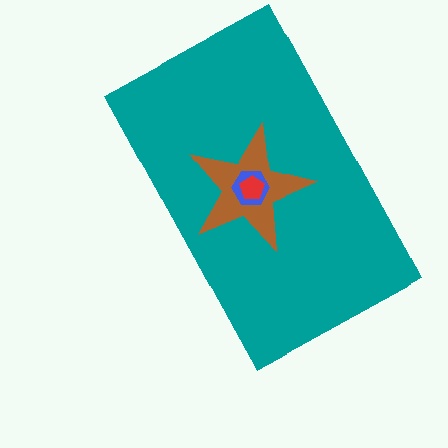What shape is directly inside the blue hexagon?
The red pentagon.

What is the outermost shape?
The teal rectangle.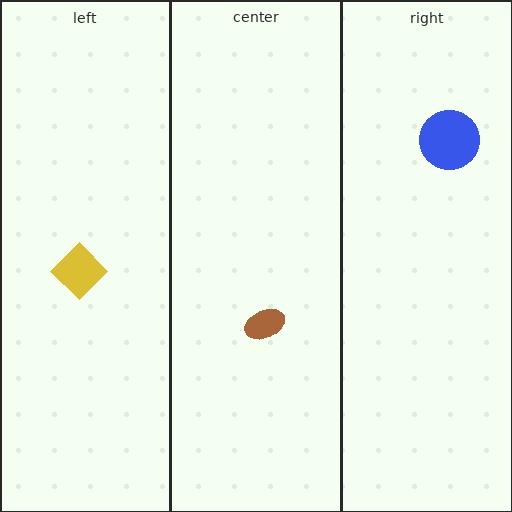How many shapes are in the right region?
1.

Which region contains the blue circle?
The right region.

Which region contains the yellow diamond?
The left region.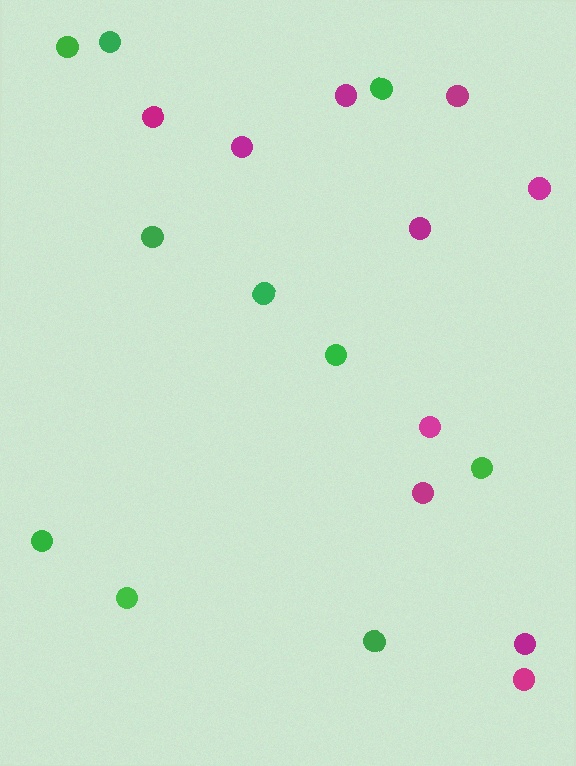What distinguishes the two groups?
There are 2 groups: one group of magenta circles (10) and one group of green circles (10).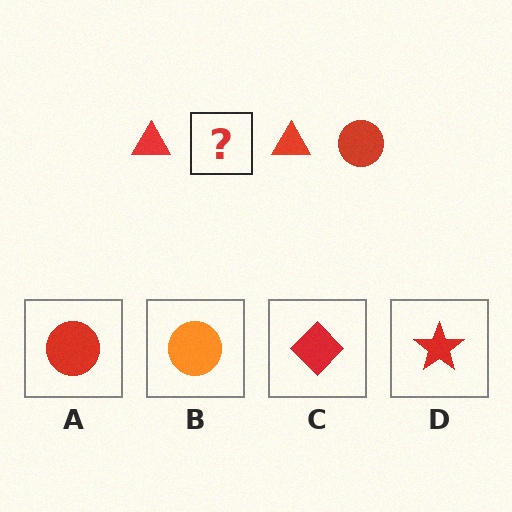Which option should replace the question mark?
Option A.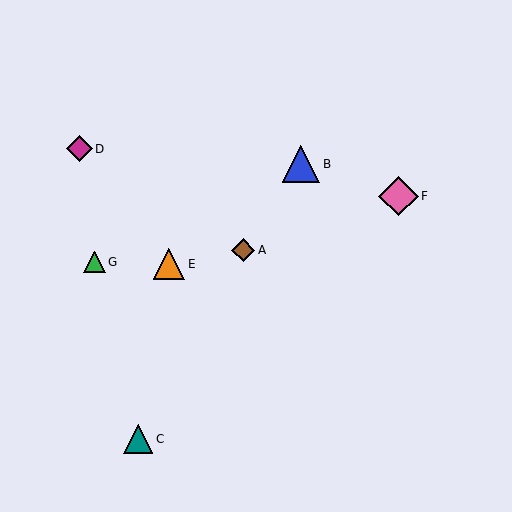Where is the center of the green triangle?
The center of the green triangle is at (95, 262).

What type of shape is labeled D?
Shape D is a magenta diamond.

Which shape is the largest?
The pink diamond (labeled F) is the largest.